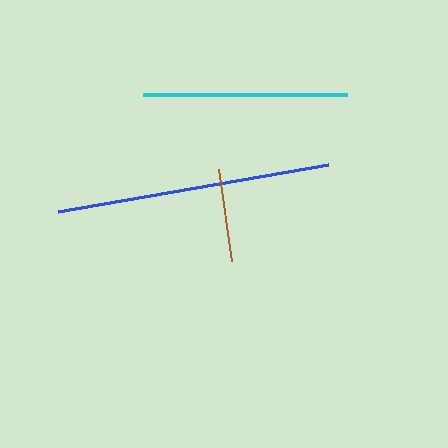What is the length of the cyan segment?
The cyan segment is approximately 204 pixels long.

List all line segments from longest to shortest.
From longest to shortest: blue, cyan, brown.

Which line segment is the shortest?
The brown line is the shortest at approximately 93 pixels.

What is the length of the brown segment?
The brown segment is approximately 93 pixels long.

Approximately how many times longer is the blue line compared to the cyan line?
The blue line is approximately 1.3 times the length of the cyan line.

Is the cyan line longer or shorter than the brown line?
The cyan line is longer than the brown line.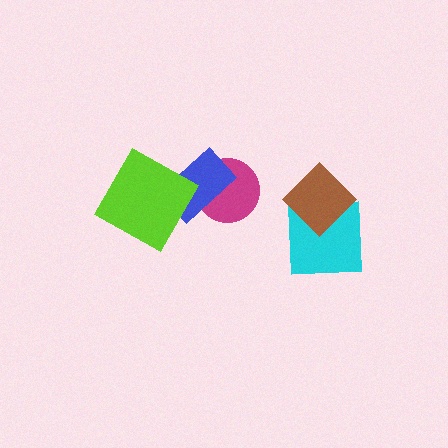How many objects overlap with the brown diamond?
1 object overlaps with the brown diamond.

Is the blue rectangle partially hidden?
Yes, it is partially covered by another shape.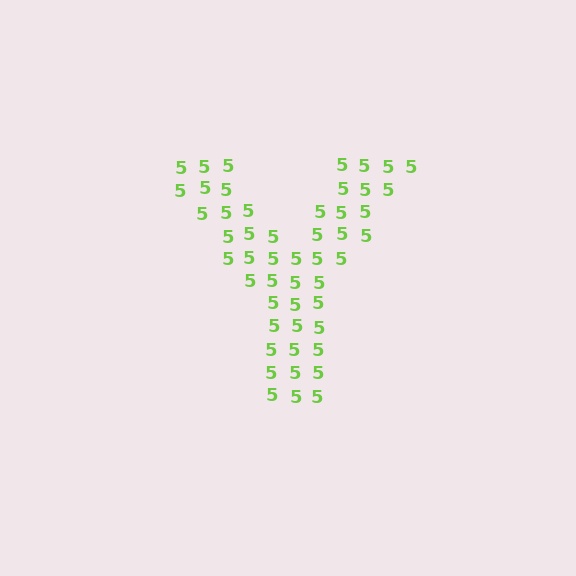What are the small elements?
The small elements are digit 5's.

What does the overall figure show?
The overall figure shows the letter Y.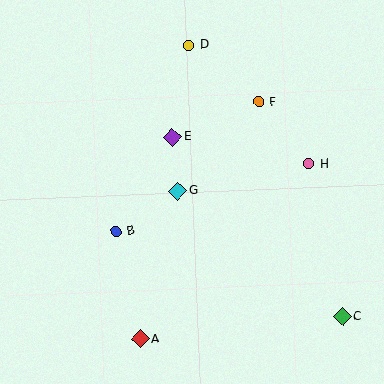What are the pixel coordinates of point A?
Point A is at (140, 339).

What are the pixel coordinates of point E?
Point E is at (172, 137).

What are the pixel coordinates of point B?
Point B is at (116, 231).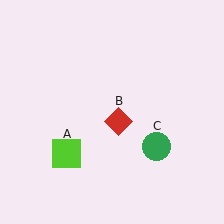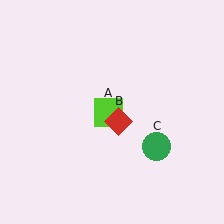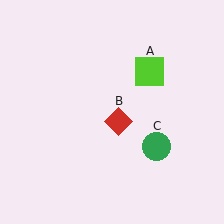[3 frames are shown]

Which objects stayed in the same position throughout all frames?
Red diamond (object B) and green circle (object C) remained stationary.